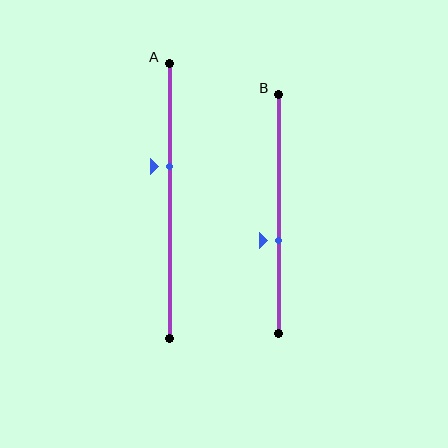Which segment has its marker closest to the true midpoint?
Segment B has its marker closest to the true midpoint.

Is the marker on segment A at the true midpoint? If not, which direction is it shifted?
No, the marker on segment A is shifted upward by about 13% of the segment length.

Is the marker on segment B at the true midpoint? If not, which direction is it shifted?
No, the marker on segment B is shifted downward by about 11% of the segment length.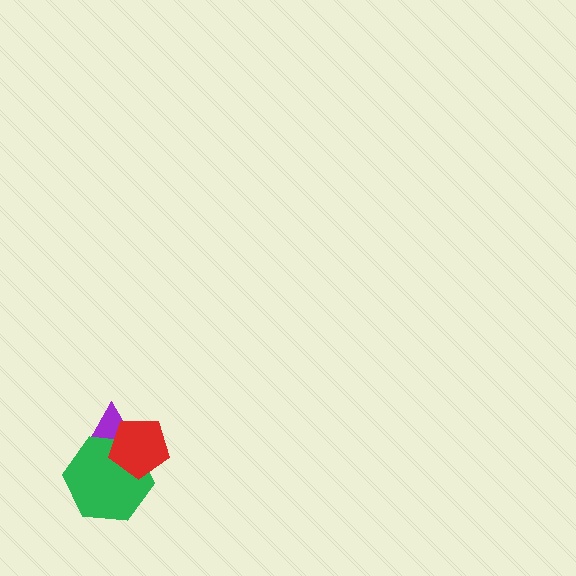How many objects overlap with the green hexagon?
2 objects overlap with the green hexagon.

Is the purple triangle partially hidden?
Yes, it is partially covered by another shape.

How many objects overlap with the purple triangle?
2 objects overlap with the purple triangle.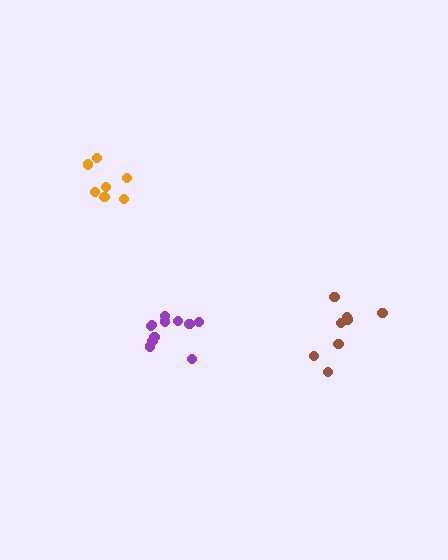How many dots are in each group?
Group 1: 8 dots, Group 2: 7 dots, Group 3: 11 dots (26 total).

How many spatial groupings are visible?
There are 3 spatial groupings.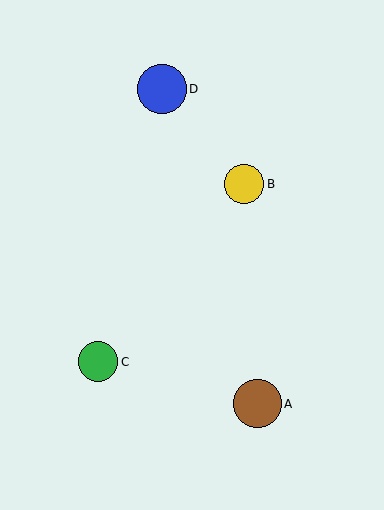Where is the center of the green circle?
The center of the green circle is at (98, 362).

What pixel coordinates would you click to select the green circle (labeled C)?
Click at (98, 362) to select the green circle C.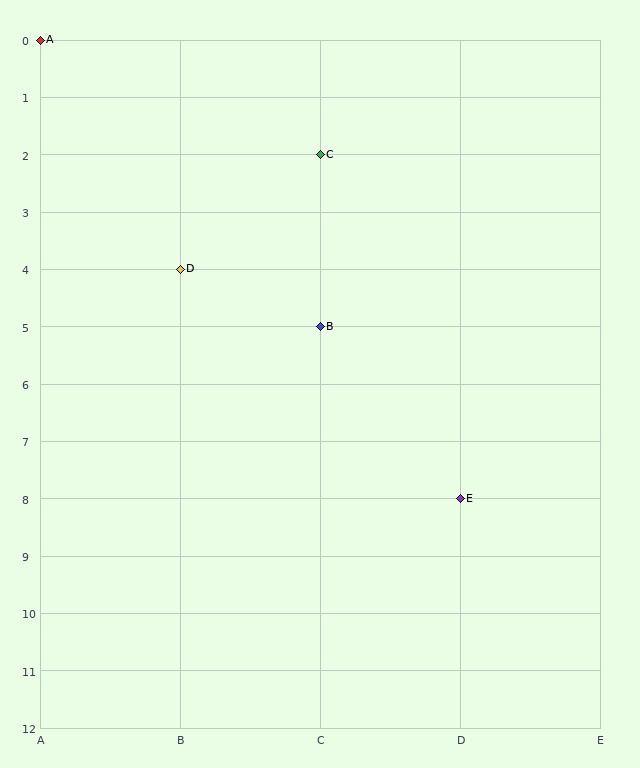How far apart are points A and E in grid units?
Points A and E are 3 columns and 8 rows apart (about 8.5 grid units diagonally).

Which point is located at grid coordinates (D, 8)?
Point E is at (D, 8).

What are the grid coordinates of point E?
Point E is at grid coordinates (D, 8).